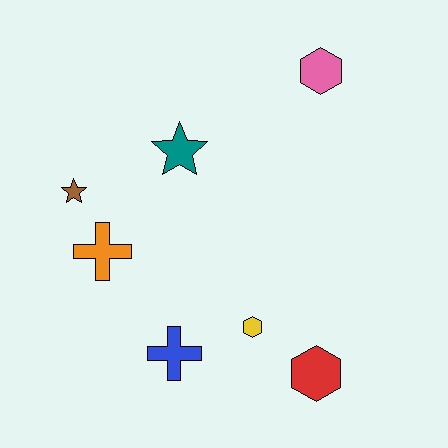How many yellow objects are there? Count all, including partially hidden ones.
There is 1 yellow object.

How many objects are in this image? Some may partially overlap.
There are 7 objects.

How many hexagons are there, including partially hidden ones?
There are 3 hexagons.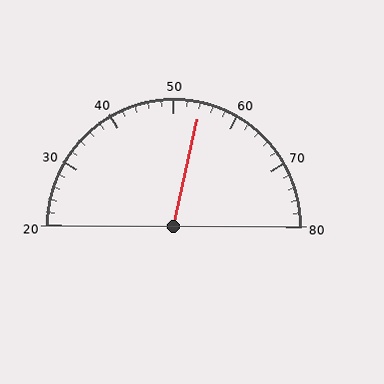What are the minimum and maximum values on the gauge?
The gauge ranges from 20 to 80.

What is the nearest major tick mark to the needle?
The nearest major tick mark is 50.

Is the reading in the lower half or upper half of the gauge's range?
The reading is in the upper half of the range (20 to 80).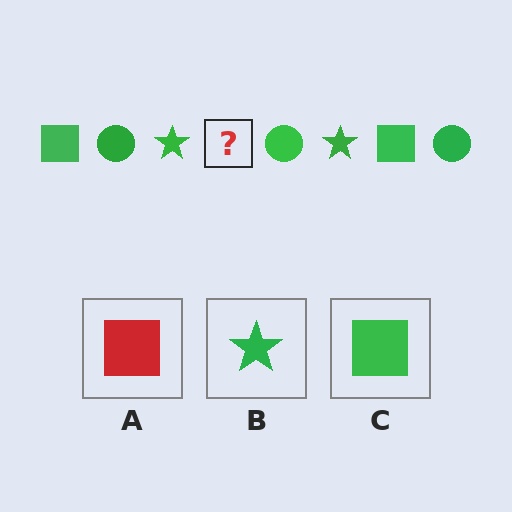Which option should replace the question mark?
Option C.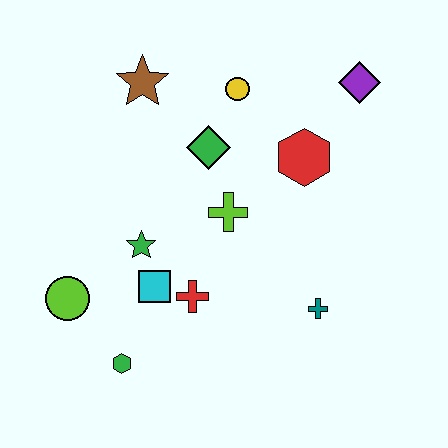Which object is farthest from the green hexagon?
The purple diamond is farthest from the green hexagon.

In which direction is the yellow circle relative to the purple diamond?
The yellow circle is to the left of the purple diamond.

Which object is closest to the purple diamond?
The red hexagon is closest to the purple diamond.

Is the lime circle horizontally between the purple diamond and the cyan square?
No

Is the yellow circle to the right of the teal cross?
No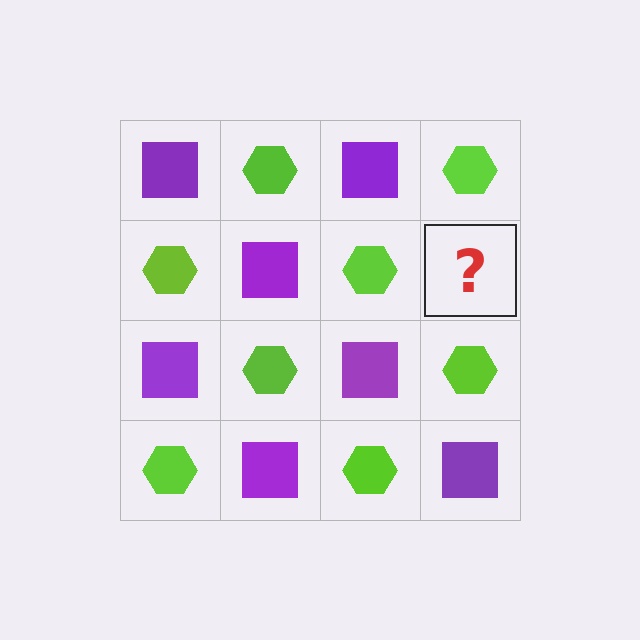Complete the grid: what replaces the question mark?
The question mark should be replaced with a purple square.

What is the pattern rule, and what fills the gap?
The rule is that it alternates purple square and lime hexagon in a checkerboard pattern. The gap should be filled with a purple square.